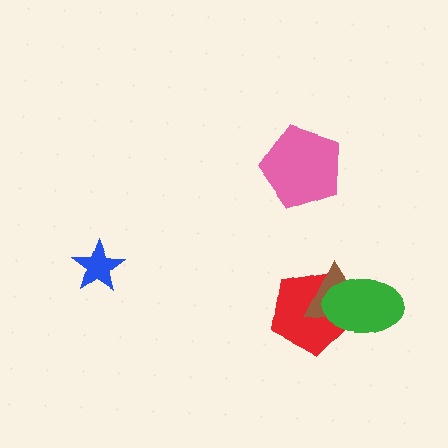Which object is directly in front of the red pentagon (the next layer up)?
The brown triangle is directly in front of the red pentagon.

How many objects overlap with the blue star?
0 objects overlap with the blue star.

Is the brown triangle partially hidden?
Yes, it is partially covered by another shape.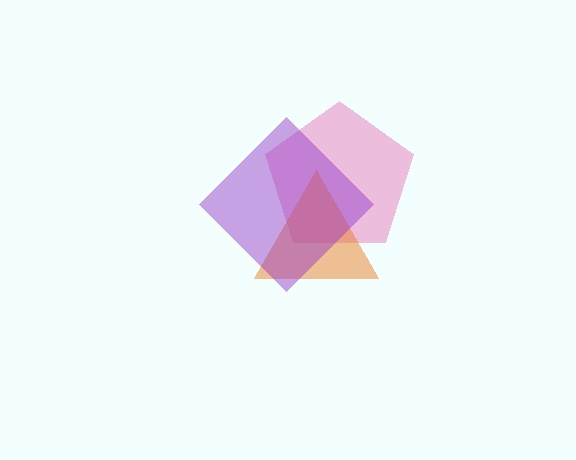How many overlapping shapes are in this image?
There are 3 overlapping shapes in the image.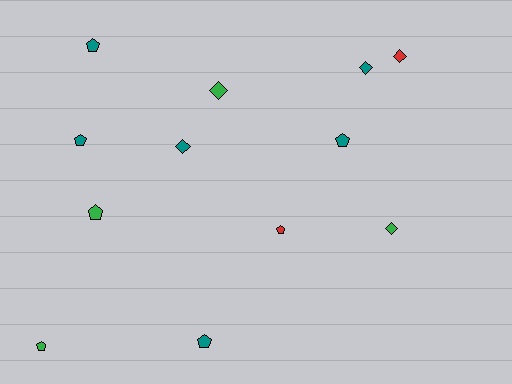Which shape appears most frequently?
Pentagon, with 7 objects.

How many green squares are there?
There are no green squares.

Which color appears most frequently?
Teal, with 6 objects.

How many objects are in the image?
There are 12 objects.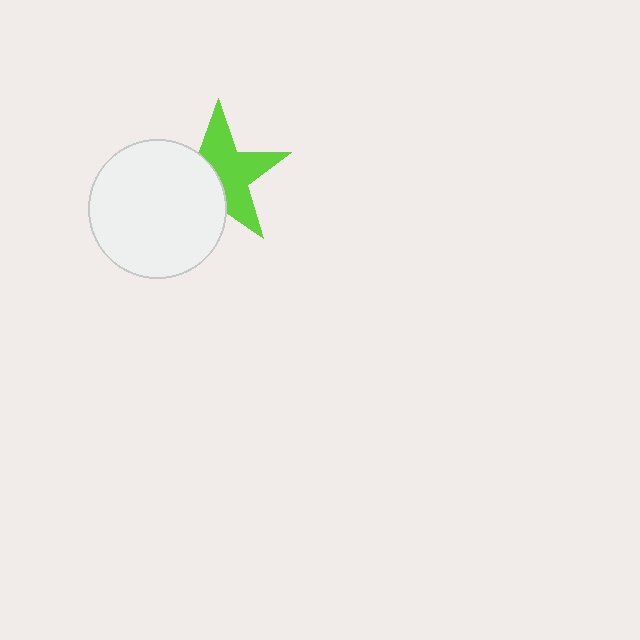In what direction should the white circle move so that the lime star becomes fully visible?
The white circle should move left. That is the shortest direction to clear the overlap and leave the lime star fully visible.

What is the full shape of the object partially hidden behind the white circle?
The partially hidden object is a lime star.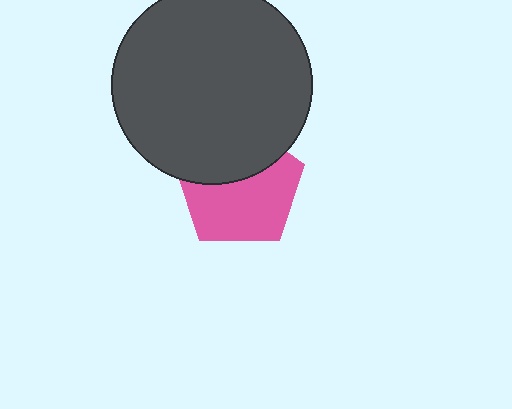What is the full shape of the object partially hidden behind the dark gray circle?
The partially hidden object is a pink pentagon.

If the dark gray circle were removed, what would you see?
You would see the complete pink pentagon.